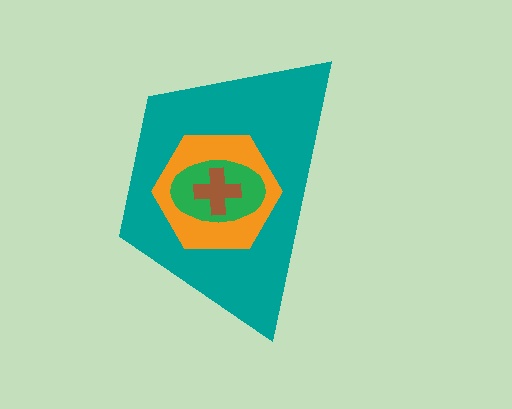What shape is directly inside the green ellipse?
The brown cross.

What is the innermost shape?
The brown cross.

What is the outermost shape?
The teal trapezoid.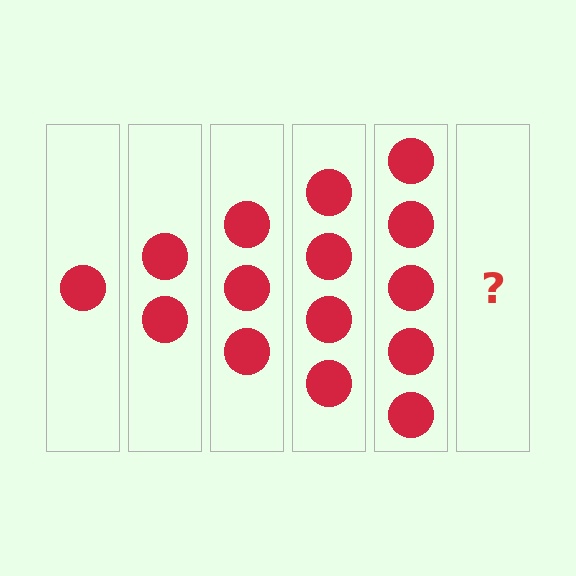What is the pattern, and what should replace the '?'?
The pattern is that each step adds one more circle. The '?' should be 6 circles.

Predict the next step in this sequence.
The next step is 6 circles.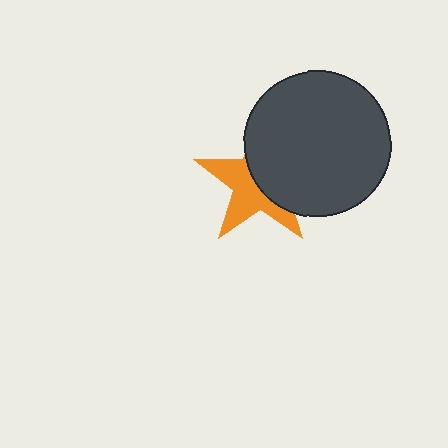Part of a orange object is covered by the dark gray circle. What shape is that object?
It is a star.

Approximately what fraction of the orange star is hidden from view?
Roughly 51% of the orange star is hidden behind the dark gray circle.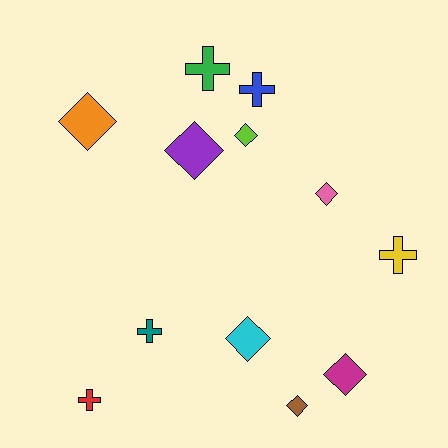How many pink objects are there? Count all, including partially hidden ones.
There is 1 pink object.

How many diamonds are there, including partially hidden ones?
There are 7 diamonds.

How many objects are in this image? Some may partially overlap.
There are 12 objects.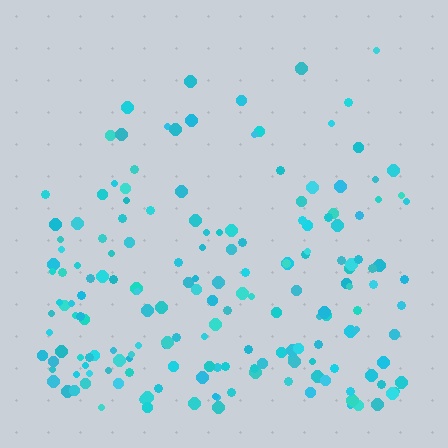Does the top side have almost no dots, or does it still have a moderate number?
Still a moderate number, just noticeably fewer than the bottom.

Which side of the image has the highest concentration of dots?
The bottom.